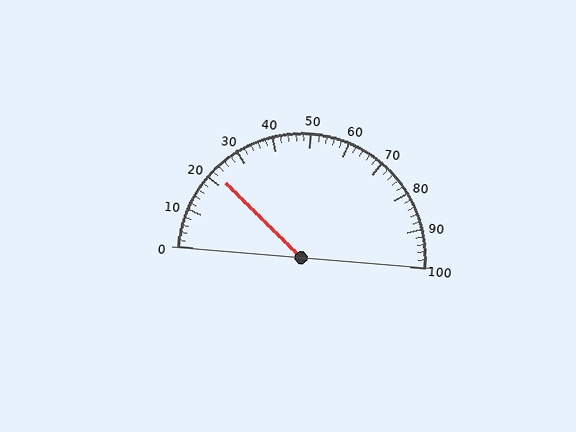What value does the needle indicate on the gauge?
The needle indicates approximately 22.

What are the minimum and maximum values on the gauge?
The gauge ranges from 0 to 100.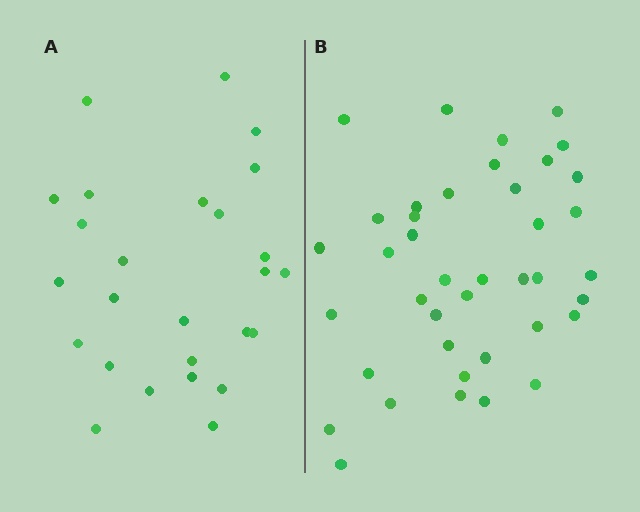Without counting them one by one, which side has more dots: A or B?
Region B (the right region) has more dots.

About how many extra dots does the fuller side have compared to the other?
Region B has approximately 15 more dots than region A.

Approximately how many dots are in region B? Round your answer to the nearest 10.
About 40 dots.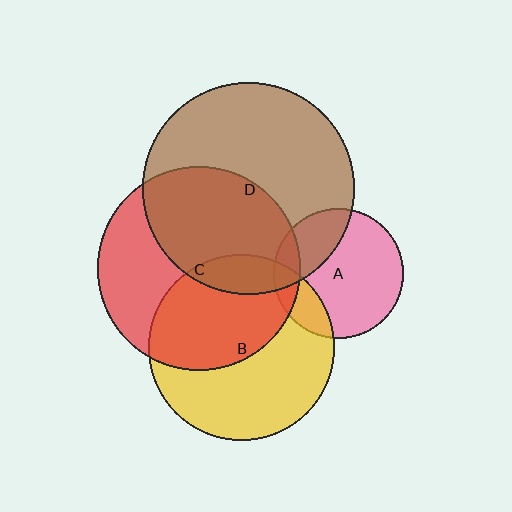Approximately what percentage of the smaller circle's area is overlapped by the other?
Approximately 10%.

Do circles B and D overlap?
Yes.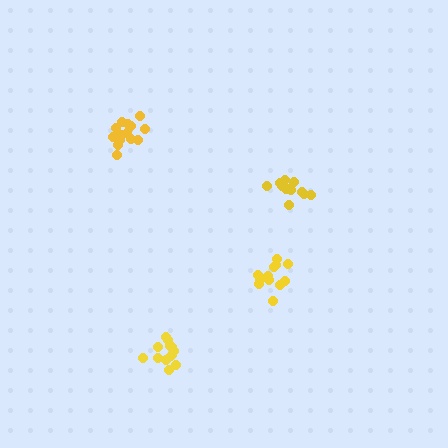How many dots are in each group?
Group 1: 12 dots, Group 2: 15 dots, Group 3: 12 dots, Group 4: 15 dots (54 total).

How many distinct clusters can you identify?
There are 4 distinct clusters.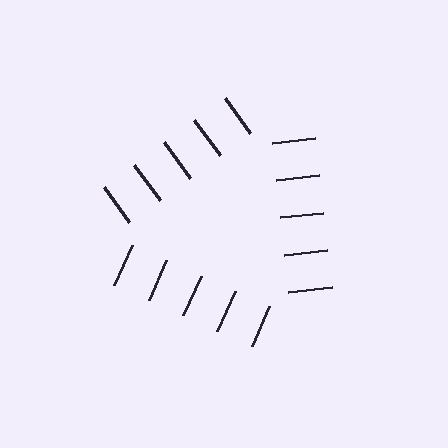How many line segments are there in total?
15 — 5 along each of the 3 edges.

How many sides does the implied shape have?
3 sides — the line-ends trace a triangle.